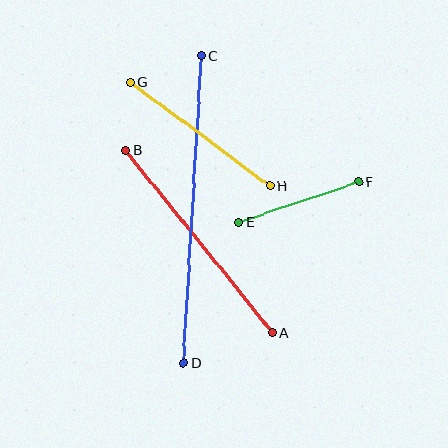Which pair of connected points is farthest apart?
Points C and D are farthest apart.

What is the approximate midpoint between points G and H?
The midpoint is at approximately (200, 134) pixels.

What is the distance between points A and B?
The distance is approximately 234 pixels.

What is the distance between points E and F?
The distance is approximately 127 pixels.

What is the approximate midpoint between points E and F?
The midpoint is at approximately (299, 202) pixels.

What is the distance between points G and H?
The distance is approximately 174 pixels.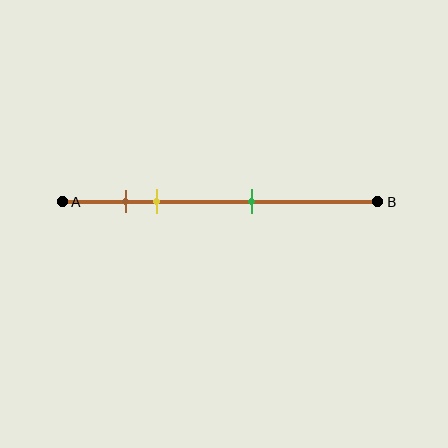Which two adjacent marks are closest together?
The brown and yellow marks are the closest adjacent pair.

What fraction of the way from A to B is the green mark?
The green mark is approximately 60% (0.6) of the way from A to B.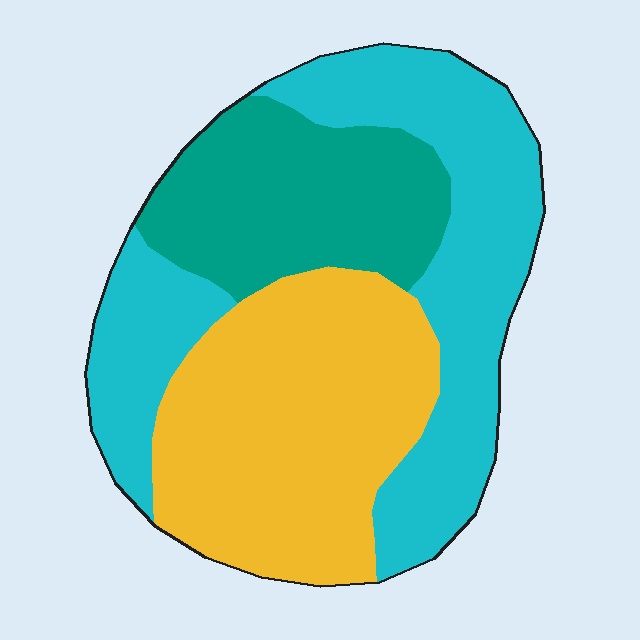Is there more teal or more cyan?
Cyan.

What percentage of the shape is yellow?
Yellow covers roughly 35% of the shape.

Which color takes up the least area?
Teal, at roughly 25%.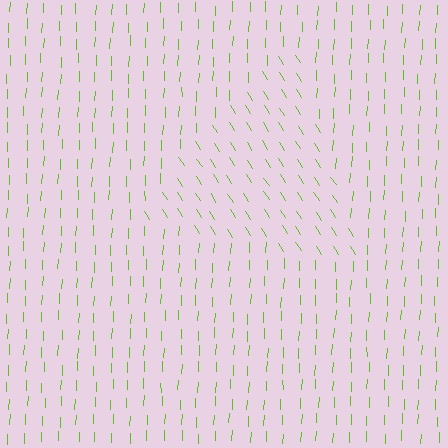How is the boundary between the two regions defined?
The boundary is defined purely by a change in line orientation (approximately 34 degrees difference). All lines are the same color and thickness.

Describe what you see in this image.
The image is filled with small lime line segments. A triangle region in the image has lines oriented differently from the surrounding lines, creating a visible texture boundary.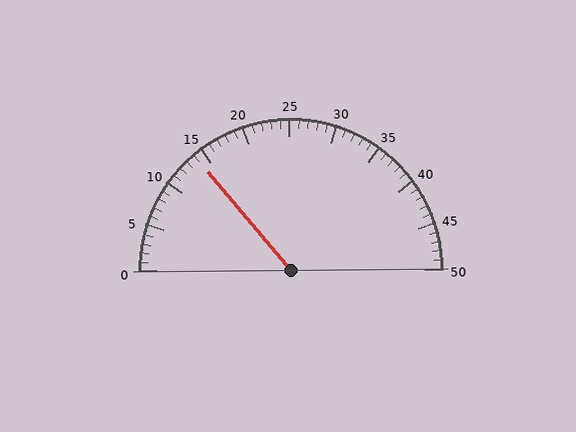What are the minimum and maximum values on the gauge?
The gauge ranges from 0 to 50.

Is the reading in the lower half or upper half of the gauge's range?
The reading is in the lower half of the range (0 to 50).